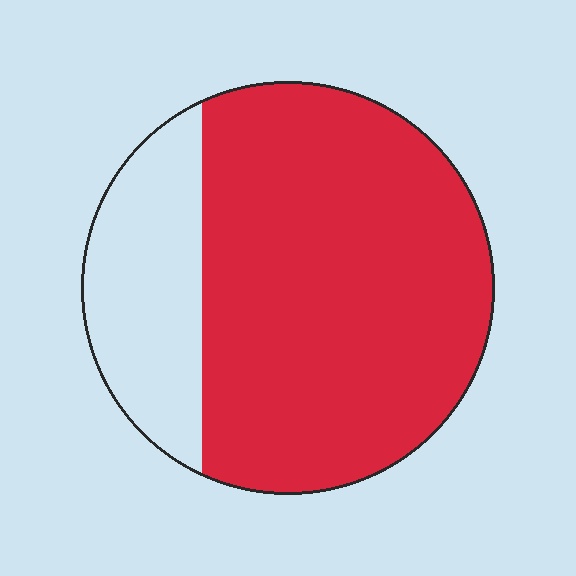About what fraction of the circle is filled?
About three quarters (3/4).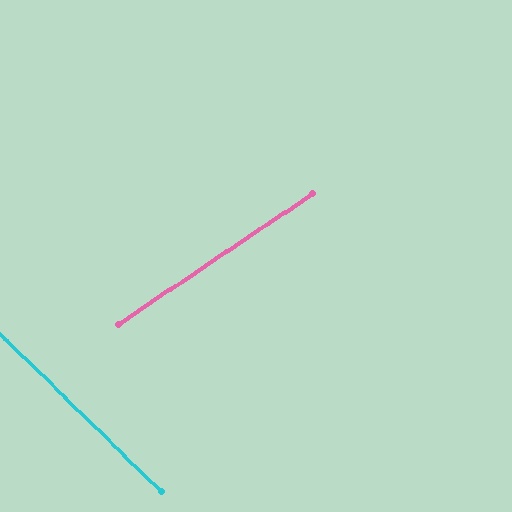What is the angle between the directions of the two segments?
Approximately 78 degrees.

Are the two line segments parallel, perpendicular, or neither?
Neither parallel nor perpendicular — they differ by about 78°.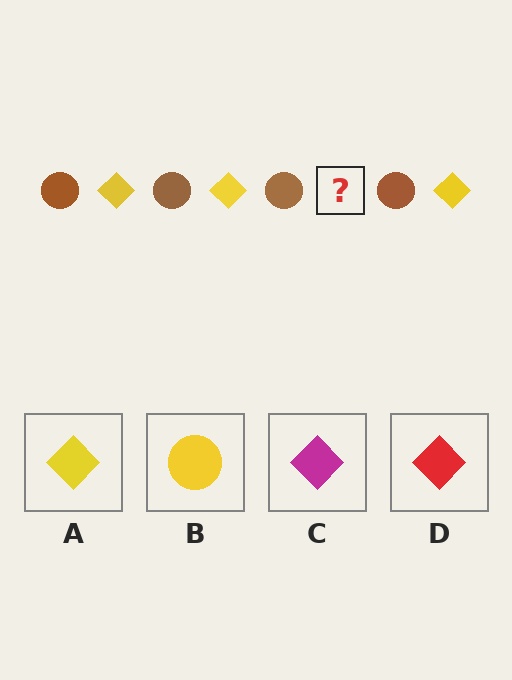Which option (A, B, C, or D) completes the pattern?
A.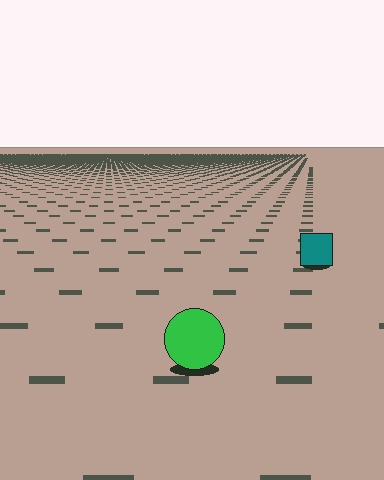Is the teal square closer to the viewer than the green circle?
No. The green circle is closer — you can tell from the texture gradient: the ground texture is coarser near it.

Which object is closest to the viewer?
The green circle is closest. The texture marks near it are larger and more spread out.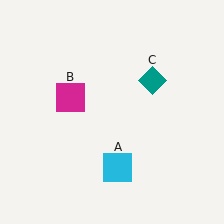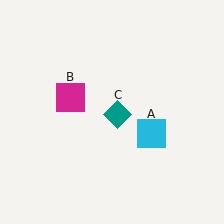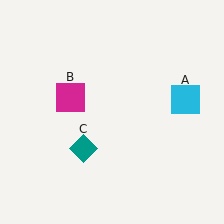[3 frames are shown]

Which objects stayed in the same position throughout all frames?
Magenta square (object B) remained stationary.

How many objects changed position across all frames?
2 objects changed position: cyan square (object A), teal diamond (object C).